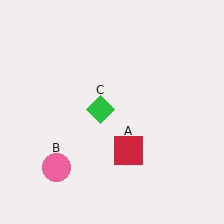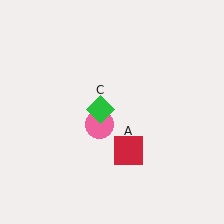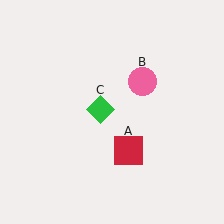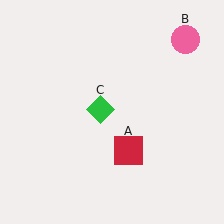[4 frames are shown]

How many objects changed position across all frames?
1 object changed position: pink circle (object B).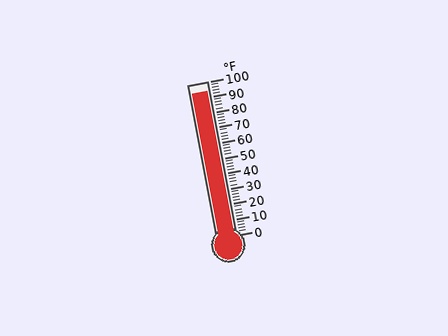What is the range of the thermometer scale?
The thermometer scale ranges from 0°F to 100°F.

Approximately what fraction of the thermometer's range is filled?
The thermometer is filled to approximately 95% of its range.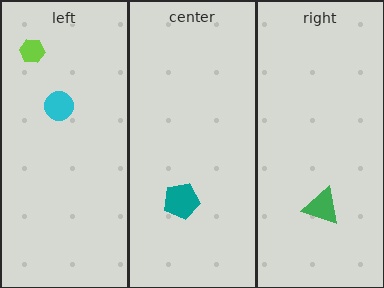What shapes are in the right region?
The green triangle.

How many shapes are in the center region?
1.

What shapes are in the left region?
The lime hexagon, the cyan circle.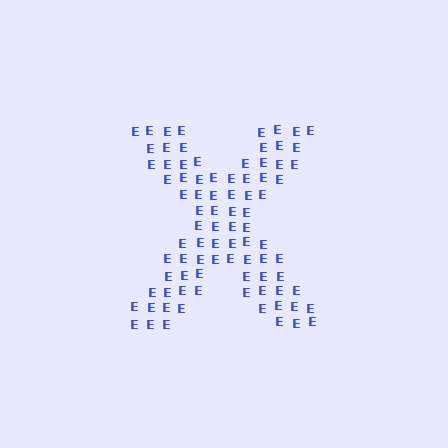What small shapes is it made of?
It is made of small letter E's.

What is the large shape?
The large shape is the letter X.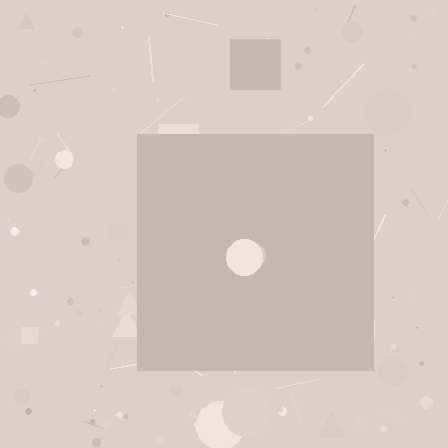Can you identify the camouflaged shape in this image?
The camouflaged shape is a square.